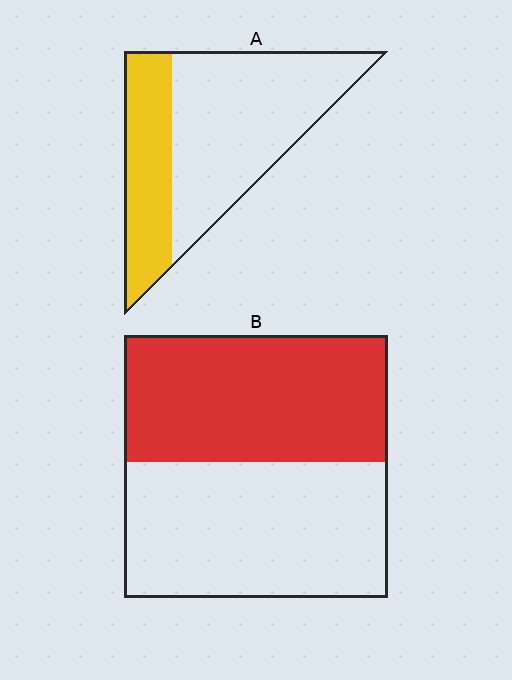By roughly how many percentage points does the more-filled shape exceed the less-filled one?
By roughly 15 percentage points (B over A).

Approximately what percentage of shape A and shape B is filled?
A is approximately 35% and B is approximately 50%.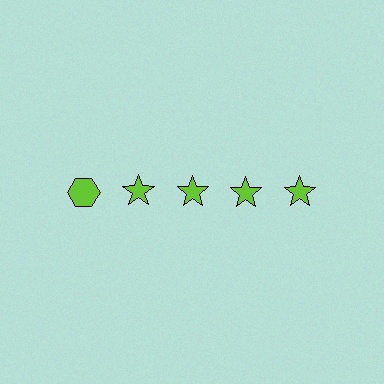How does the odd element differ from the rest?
It has a different shape: hexagon instead of star.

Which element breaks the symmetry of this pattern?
The lime hexagon in the top row, leftmost column breaks the symmetry. All other shapes are lime stars.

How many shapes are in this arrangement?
There are 5 shapes arranged in a grid pattern.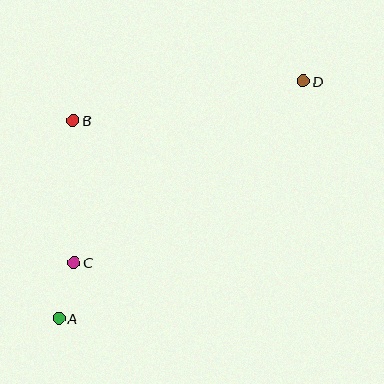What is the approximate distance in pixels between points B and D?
The distance between B and D is approximately 234 pixels.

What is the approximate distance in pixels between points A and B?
The distance between A and B is approximately 198 pixels.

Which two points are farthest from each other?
Points A and D are farthest from each other.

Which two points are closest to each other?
Points A and C are closest to each other.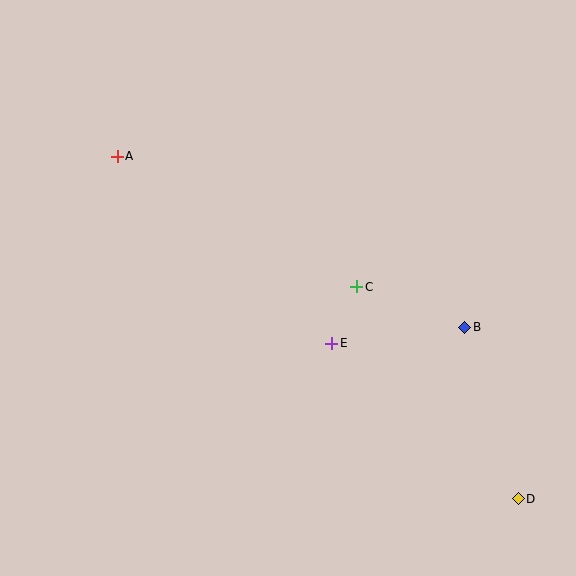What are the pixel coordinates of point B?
Point B is at (465, 328).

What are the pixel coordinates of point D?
Point D is at (518, 499).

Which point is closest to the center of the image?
Point C at (357, 287) is closest to the center.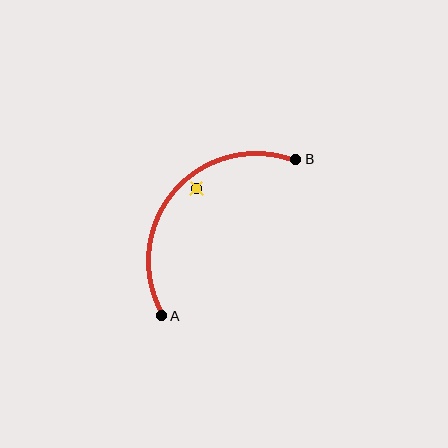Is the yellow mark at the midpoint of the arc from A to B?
No — the yellow mark does not lie on the arc at all. It sits slightly inside the curve.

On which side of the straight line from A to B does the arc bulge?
The arc bulges above and to the left of the straight line connecting A and B.